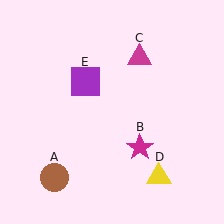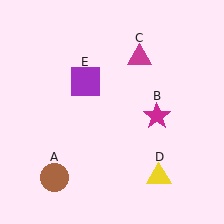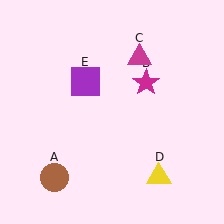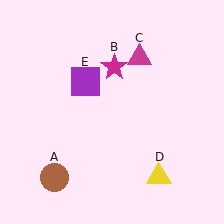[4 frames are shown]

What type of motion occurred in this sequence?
The magenta star (object B) rotated counterclockwise around the center of the scene.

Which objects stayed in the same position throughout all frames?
Brown circle (object A) and magenta triangle (object C) and yellow triangle (object D) and purple square (object E) remained stationary.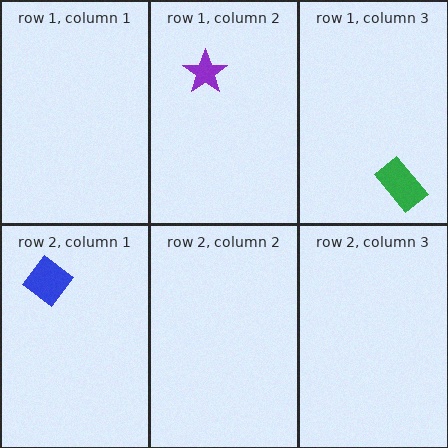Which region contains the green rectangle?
The row 1, column 3 region.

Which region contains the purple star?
The row 1, column 2 region.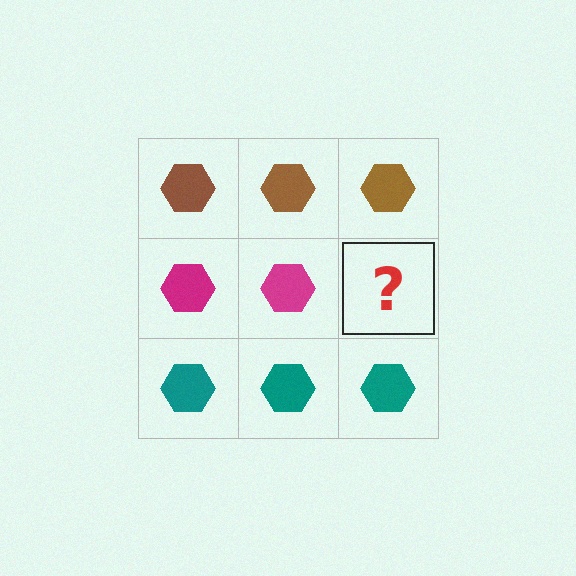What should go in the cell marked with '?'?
The missing cell should contain a magenta hexagon.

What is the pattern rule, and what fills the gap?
The rule is that each row has a consistent color. The gap should be filled with a magenta hexagon.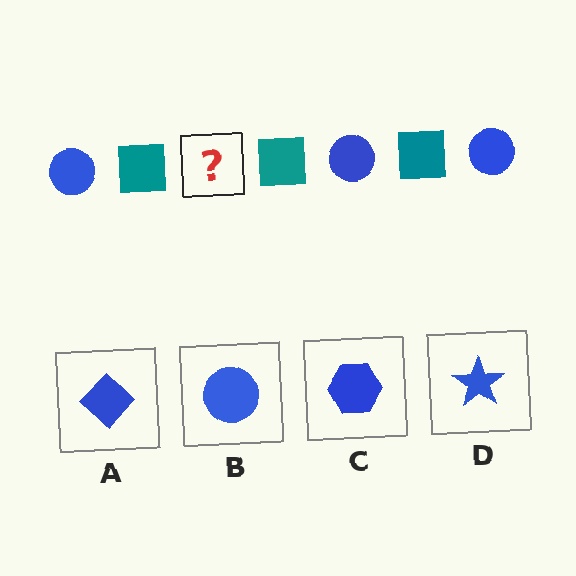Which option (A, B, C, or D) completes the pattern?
B.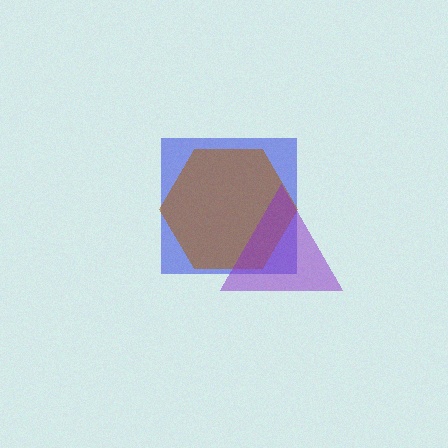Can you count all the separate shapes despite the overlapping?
Yes, there are 3 separate shapes.